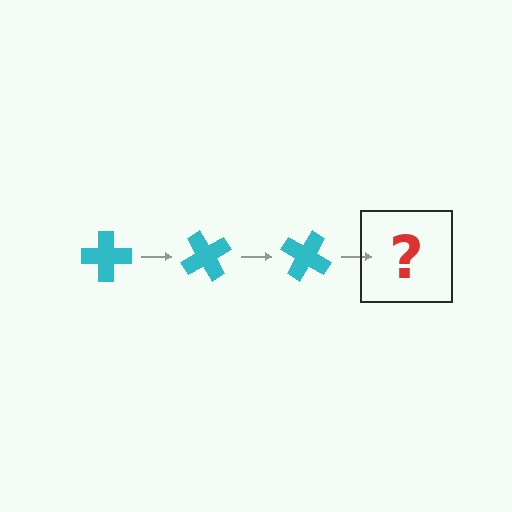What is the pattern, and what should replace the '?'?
The pattern is that the cross rotates 60 degrees each step. The '?' should be a cyan cross rotated 180 degrees.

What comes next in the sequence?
The next element should be a cyan cross rotated 180 degrees.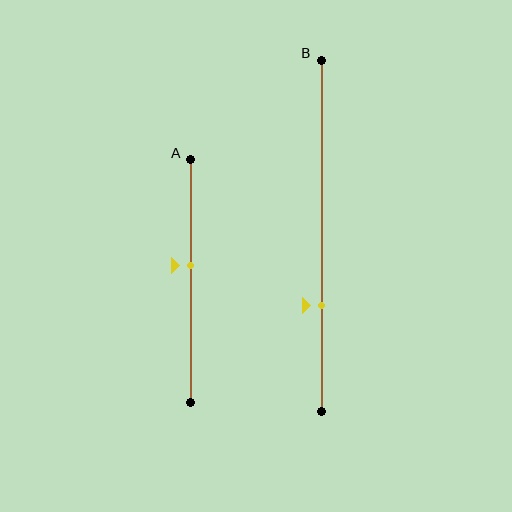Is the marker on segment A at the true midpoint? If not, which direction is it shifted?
No, the marker on segment A is shifted upward by about 7% of the segment length.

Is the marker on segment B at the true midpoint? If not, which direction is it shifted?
No, the marker on segment B is shifted downward by about 20% of the segment length.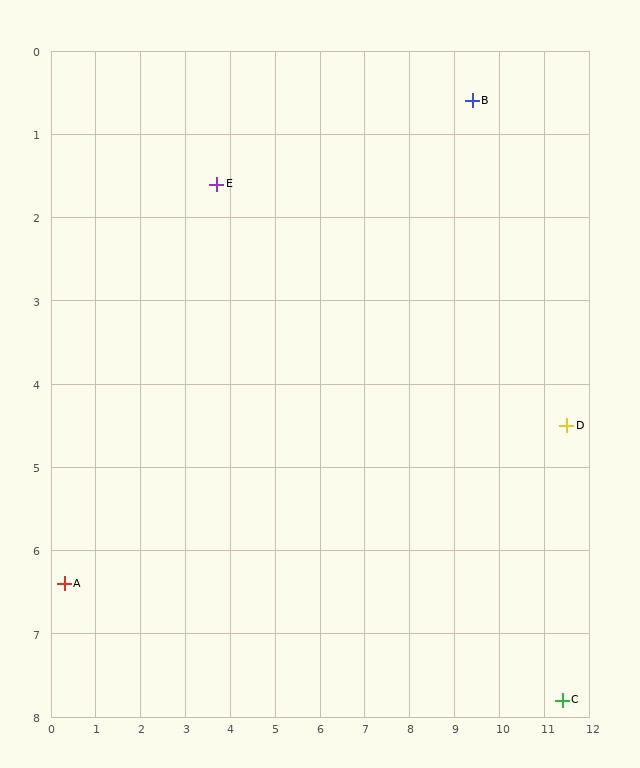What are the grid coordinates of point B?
Point B is at approximately (9.4, 0.6).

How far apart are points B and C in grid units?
Points B and C are about 7.5 grid units apart.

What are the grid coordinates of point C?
Point C is at approximately (11.4, 7.8).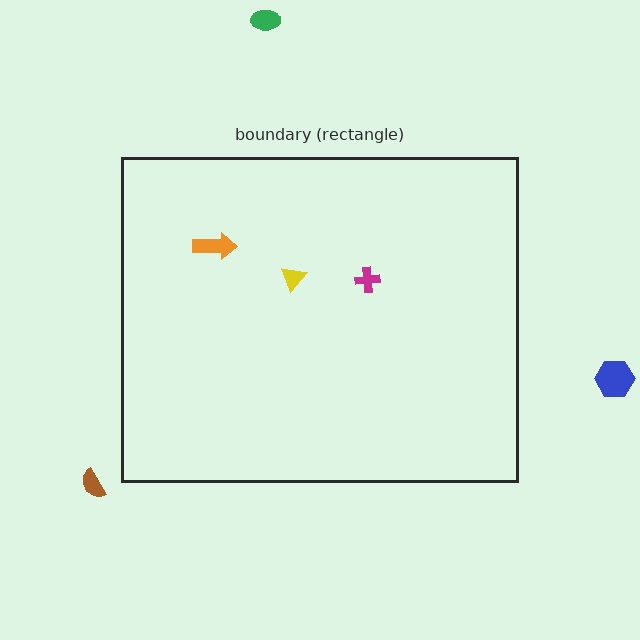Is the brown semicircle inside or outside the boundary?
Outside.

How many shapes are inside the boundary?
3 inside, 3 outside.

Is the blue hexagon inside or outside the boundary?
Outside.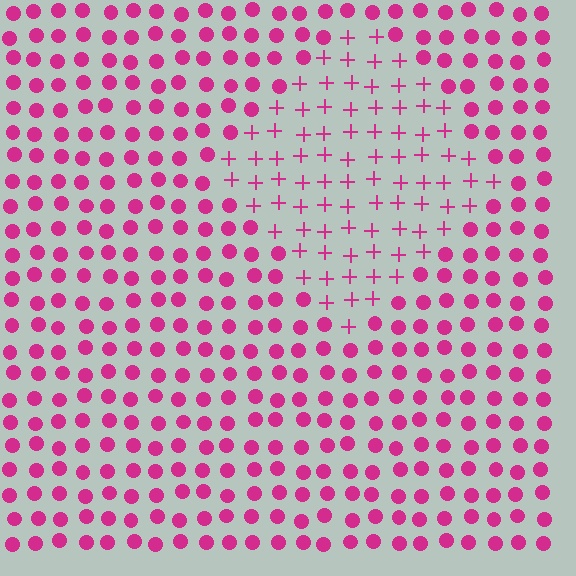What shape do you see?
I see a diamond.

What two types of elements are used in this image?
The image uses plus signs inside the diamond region and circles outside it.